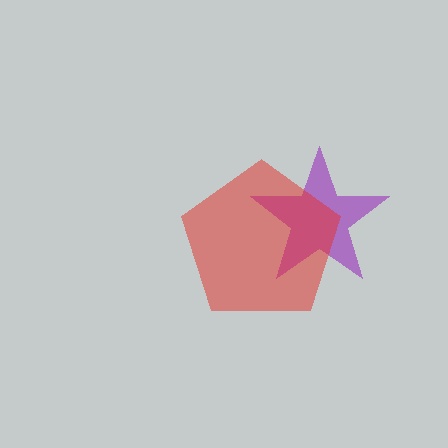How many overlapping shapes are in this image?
There are 2 overlapping shapes in the image.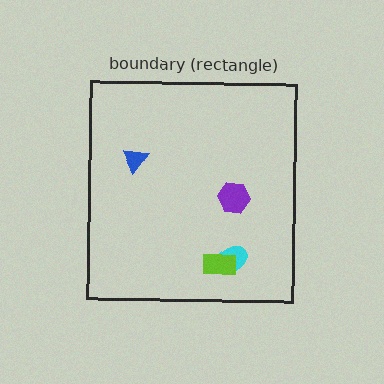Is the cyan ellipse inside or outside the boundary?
Inside.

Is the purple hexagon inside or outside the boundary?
Inside.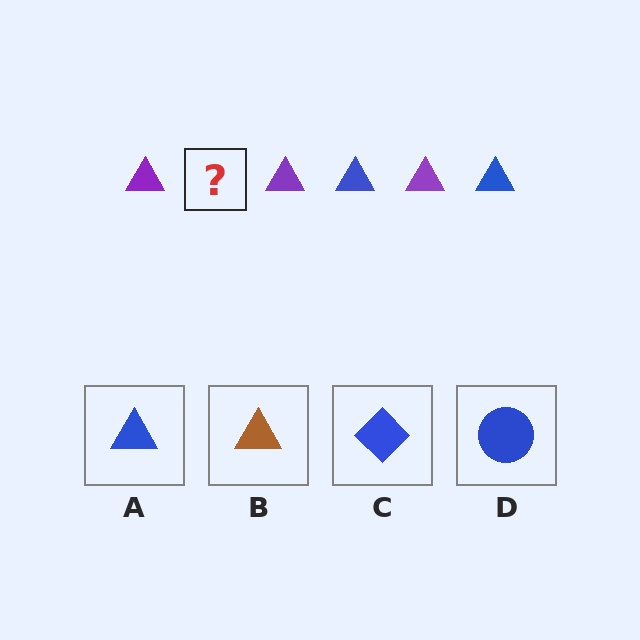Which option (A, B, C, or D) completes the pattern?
A.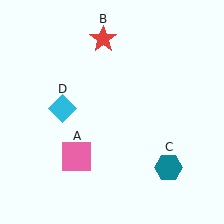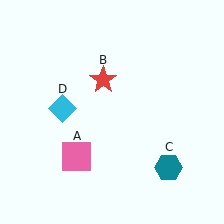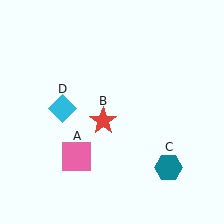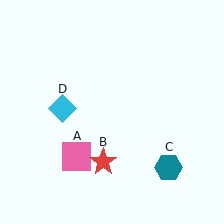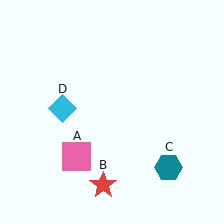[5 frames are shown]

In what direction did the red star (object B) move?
The red star (object B) moved down.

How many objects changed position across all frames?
1 object changed position: red star (object B).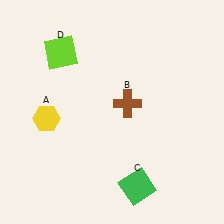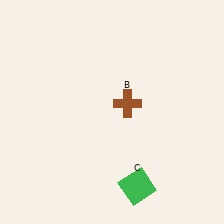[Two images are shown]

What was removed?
The lime square (D), the yellow hexagon (A) were removed in Image 2.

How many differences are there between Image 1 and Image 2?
There are 2 differences between the two images.